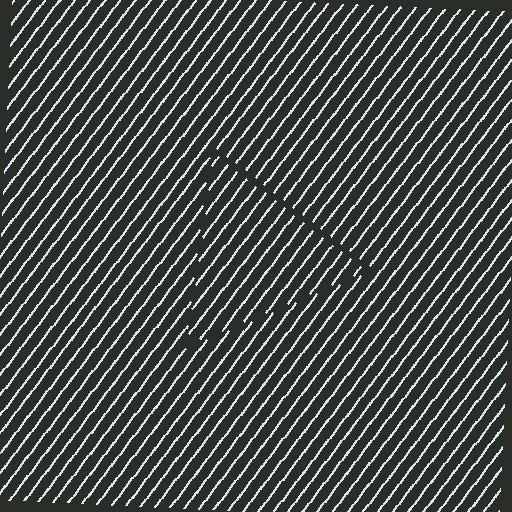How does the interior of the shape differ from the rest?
The interior of the shape contains the same grating, shifted by half a period — the contour is defined by the phase discontinuity where line-ends from the inner and outer gratings abut.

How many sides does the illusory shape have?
3 sides — the line-ends trace a triangle.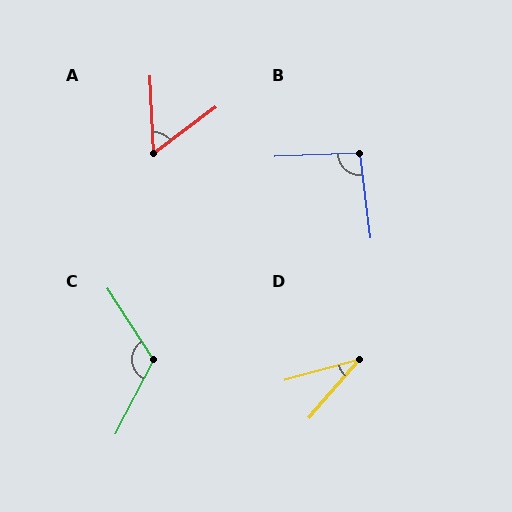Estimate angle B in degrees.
Approximately 95 degrees.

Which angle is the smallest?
D, at approximately 34 degrees.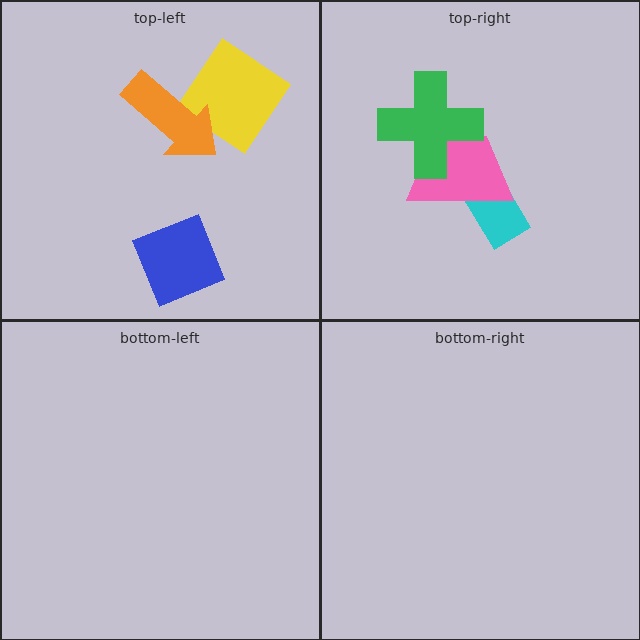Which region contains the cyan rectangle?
The top-right region.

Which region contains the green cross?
The top-right region.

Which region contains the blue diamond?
The top-left region.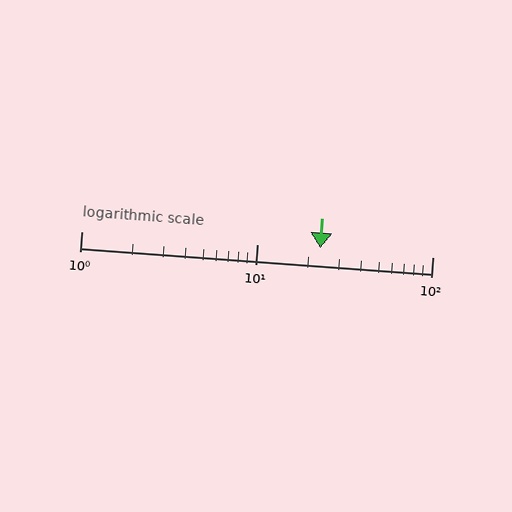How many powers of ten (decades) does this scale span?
The scale spans 2 decades, from 1 to 100.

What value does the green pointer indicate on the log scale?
The pointer indicates approximately 23.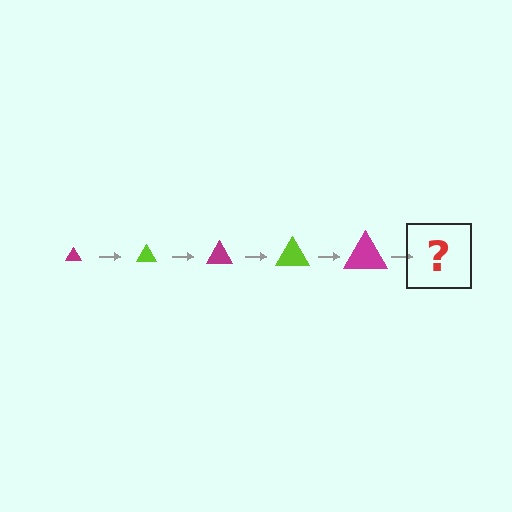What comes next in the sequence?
The next element should be a lime triangle, larger than the previous one.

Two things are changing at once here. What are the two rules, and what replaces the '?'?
The two rules are that the triangle grows larger each step and the color cycles through magenta and lime. The '?' should be a lime triangle, larger than the previous one.